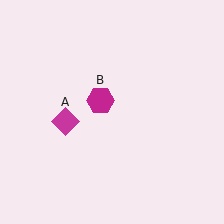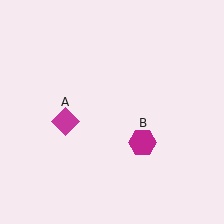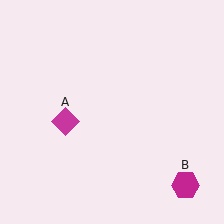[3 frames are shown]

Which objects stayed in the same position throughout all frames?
Magenta diamond (object A) remained stationary.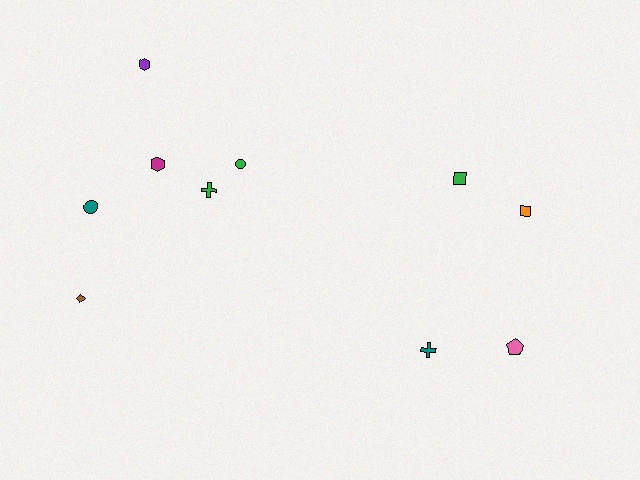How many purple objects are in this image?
There is 1 purple object.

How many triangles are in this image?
There are no triangles.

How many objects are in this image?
There are 10 objects.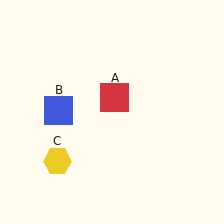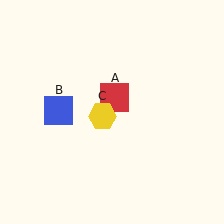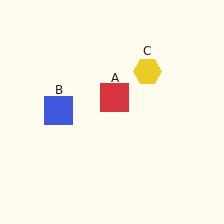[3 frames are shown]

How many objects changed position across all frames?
1 object changed position: yellow hexagon (object C).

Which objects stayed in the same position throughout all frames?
Red square (object A) and blue square (object B) remained stationary.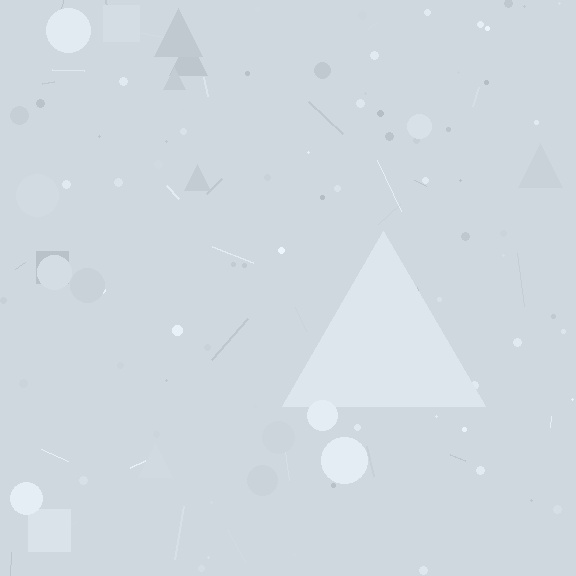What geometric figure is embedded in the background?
A triangle is embedded in the background.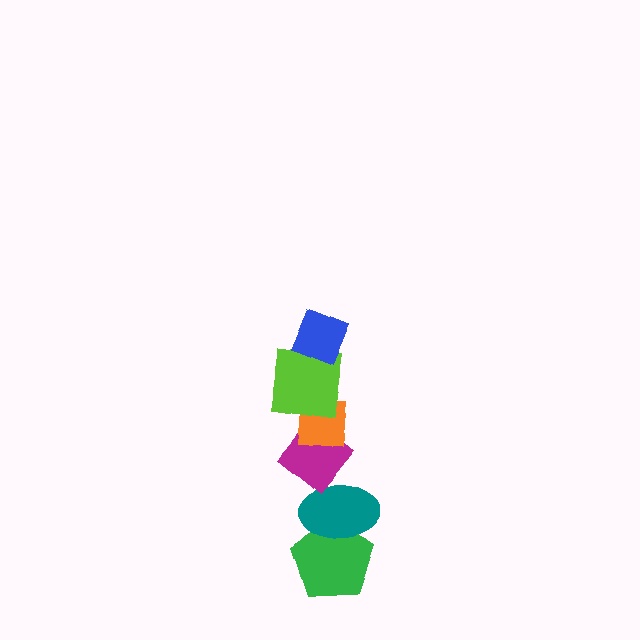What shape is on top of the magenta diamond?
The orange square is on top of the magenta diamond.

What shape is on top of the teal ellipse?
The magenta diamond is on top of the teal ellipse.